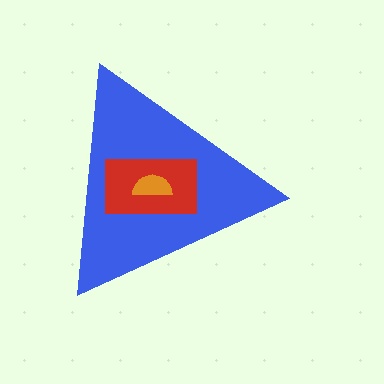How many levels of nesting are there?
3.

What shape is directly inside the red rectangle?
The orange semicircle.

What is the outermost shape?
The blue triangle.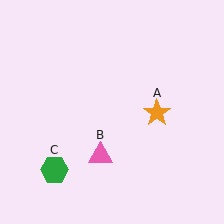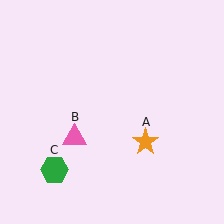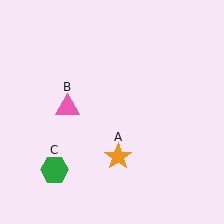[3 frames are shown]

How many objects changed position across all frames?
2 objects changed position: orange star (object A), pink triangle (object B).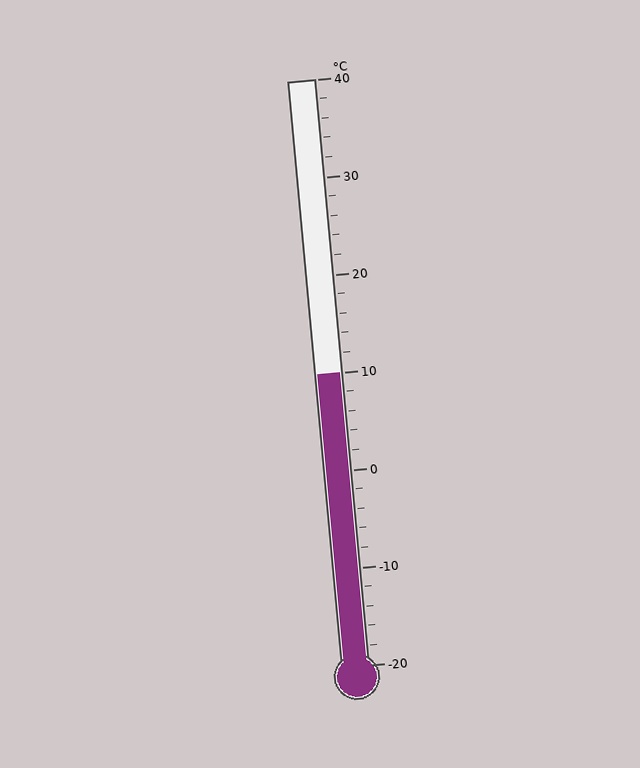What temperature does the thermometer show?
The thermometer shows approximately 10°C.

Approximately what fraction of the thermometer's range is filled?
The thermometer is filled to approximately 50% of its range.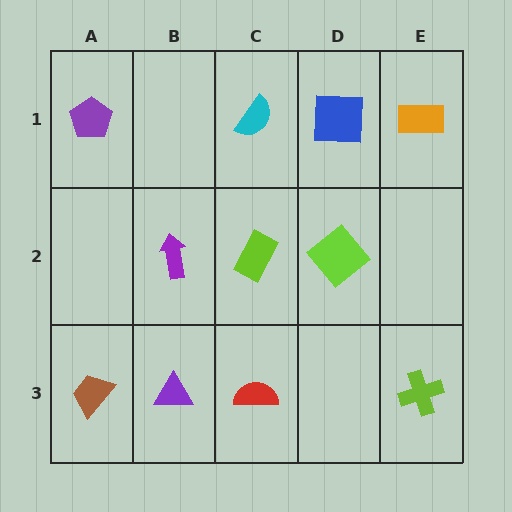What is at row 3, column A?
A brown trapezoid.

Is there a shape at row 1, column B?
No, that cell is empty.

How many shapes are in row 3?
4 shapes.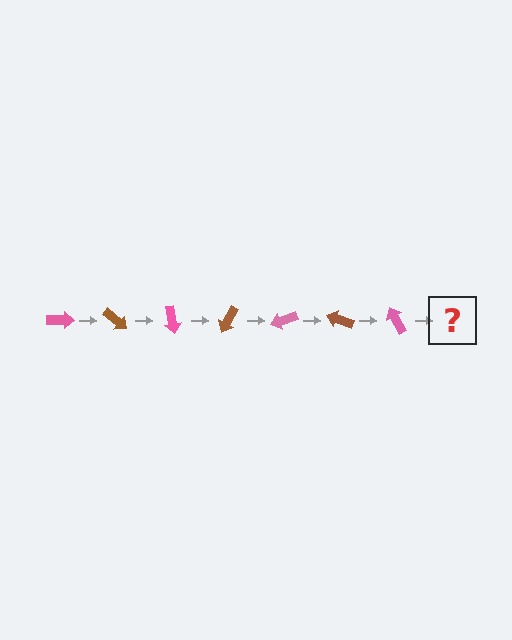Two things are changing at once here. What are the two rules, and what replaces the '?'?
The two rules are that it rotates 40 degrees each step and the color cycles through pink and brown. The '?' should be a brown arrow, rotated 280 degrees from the start.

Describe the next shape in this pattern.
It should be a brown arrow, rotated 280 degrees from the start.